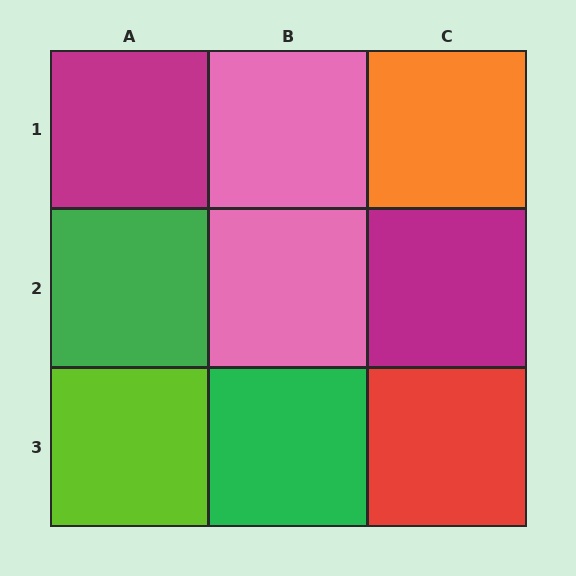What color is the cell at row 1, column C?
Orange.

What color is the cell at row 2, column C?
Magenta.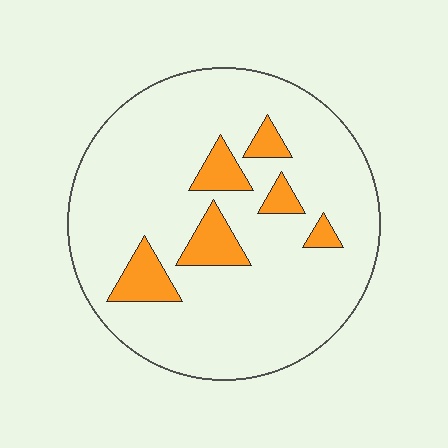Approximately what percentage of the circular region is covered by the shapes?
Approximately 15%.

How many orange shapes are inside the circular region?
6.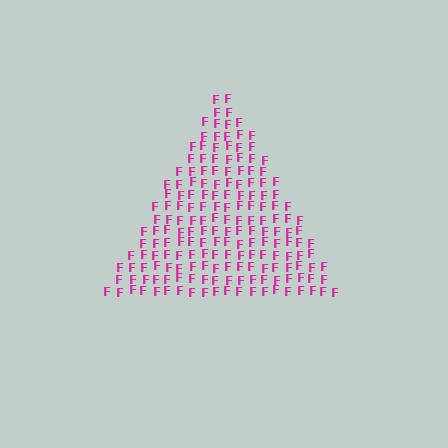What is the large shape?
The large shape is a triangle.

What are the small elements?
The small elements are letter F's.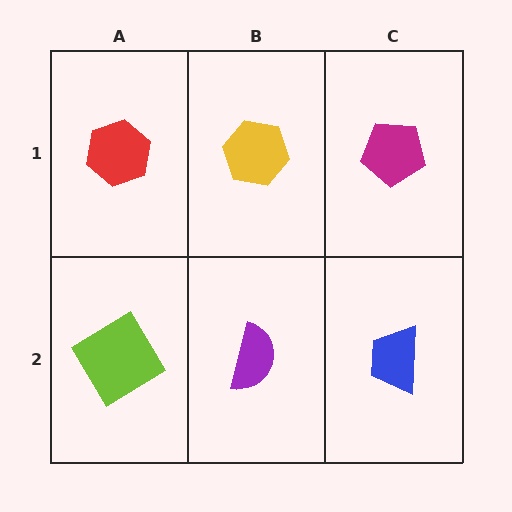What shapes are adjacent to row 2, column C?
A magenta pentagon (row 1, column C), a purple semicircle (row 2, column B).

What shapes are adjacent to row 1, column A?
A lime diamond (row 2, column A), a yellow hexagon (row 1, column B).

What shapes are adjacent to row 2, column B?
A yellow hexagon (row 1, column B), a lime diamond (row 2, column A), a blue trapezoid (row 2, column C).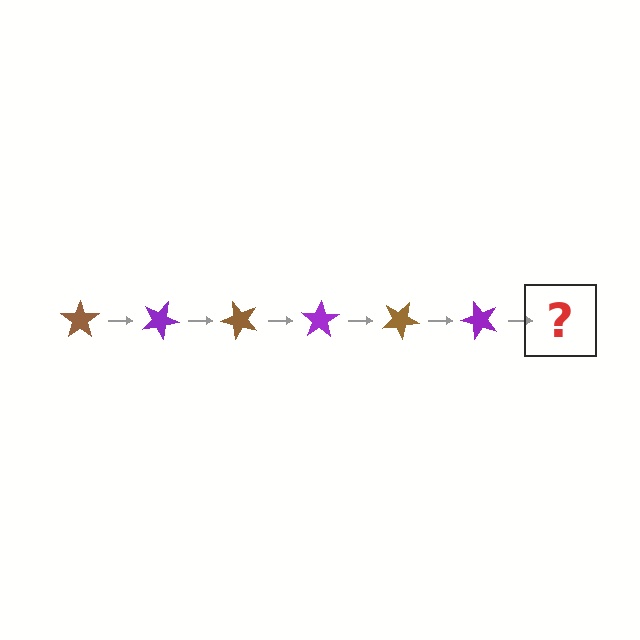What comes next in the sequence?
The next element should be a brown star, rotated 150 degrees from the start.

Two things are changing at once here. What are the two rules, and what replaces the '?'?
The two rules are that it rotates 25 degrees each step and the color cycles through brown and purple. The '?' should be a brown star, rotated 150 degrees from the start.